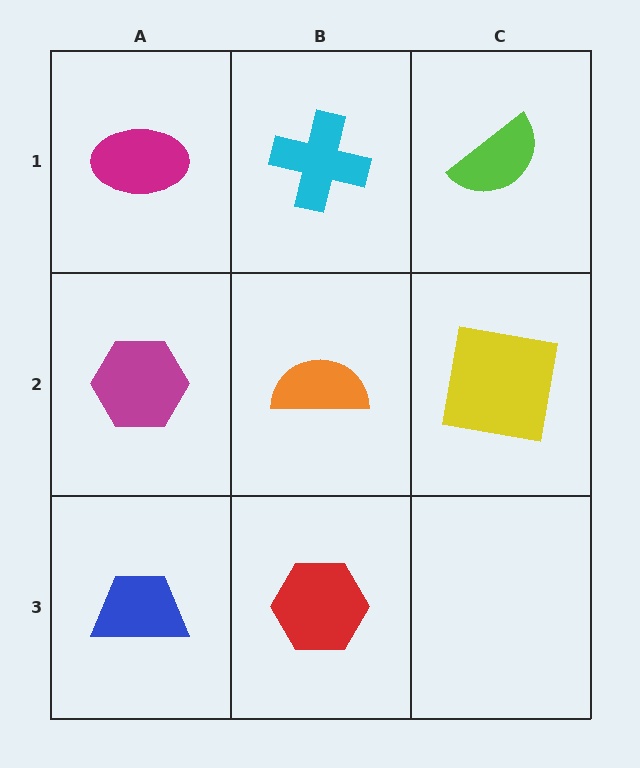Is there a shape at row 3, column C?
No, that cell is empty.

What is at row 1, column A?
A magenta ellipse.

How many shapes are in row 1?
3 shapes.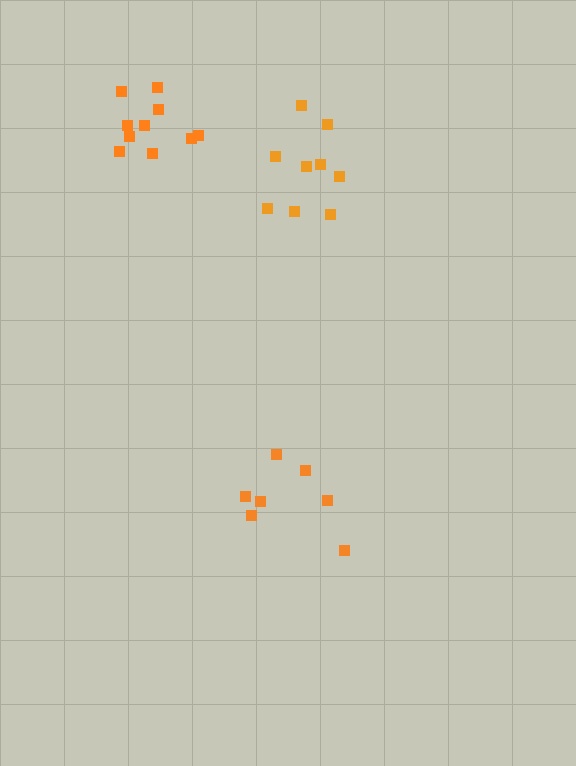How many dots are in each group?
Group 1: 9 dots, Group 2: 7 dots, Group 3: 10 dots (26 total).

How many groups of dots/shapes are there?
There are 3 groups.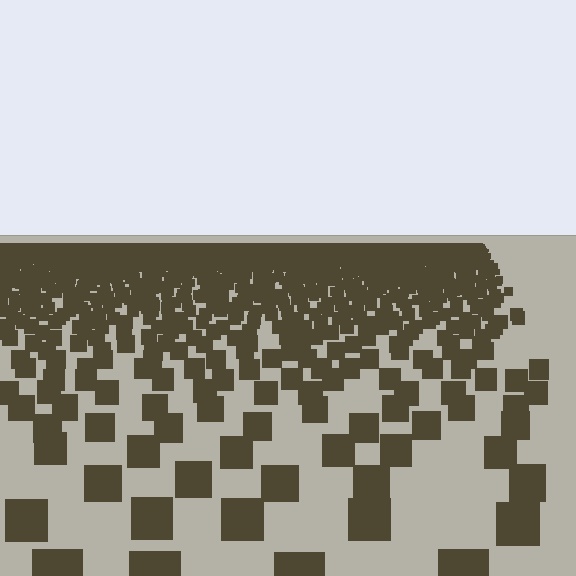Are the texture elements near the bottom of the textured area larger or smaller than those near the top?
Larger. Near the bottom, elements are closer to the viewer and appear at a bigger on-screen size.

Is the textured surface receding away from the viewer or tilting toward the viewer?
The surface is receding away from the viewer. Texture elements get smaller and denser toward the top.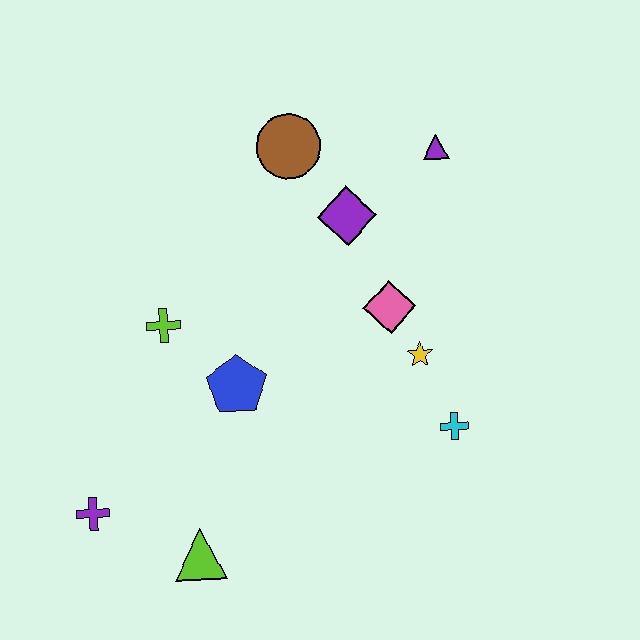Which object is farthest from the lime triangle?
The purple triangle is farthest from the lime triangle.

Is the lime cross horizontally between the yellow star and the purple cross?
Yes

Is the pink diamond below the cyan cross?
No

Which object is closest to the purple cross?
The lime triangle is closest to the purple cross.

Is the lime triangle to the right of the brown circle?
No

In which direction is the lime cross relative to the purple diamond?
The lime cross is to the left of the purple diamond.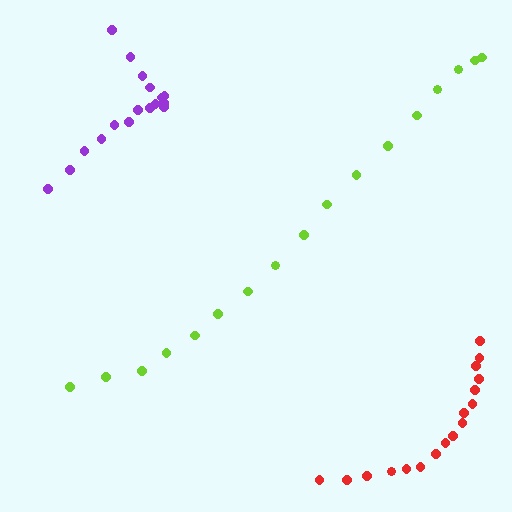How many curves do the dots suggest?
There are 3 distinct paths.